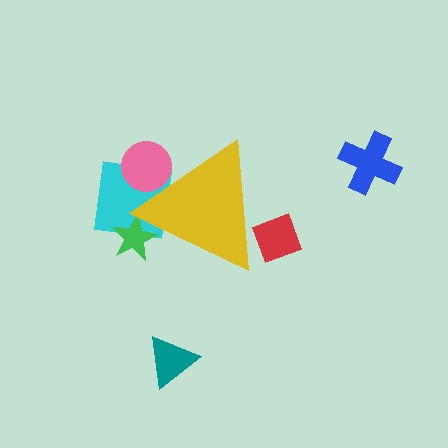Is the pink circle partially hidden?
Yes, the pink circle is partially hidden behind the yellow triangle.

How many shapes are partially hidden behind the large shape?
4 shapes are partially hidden.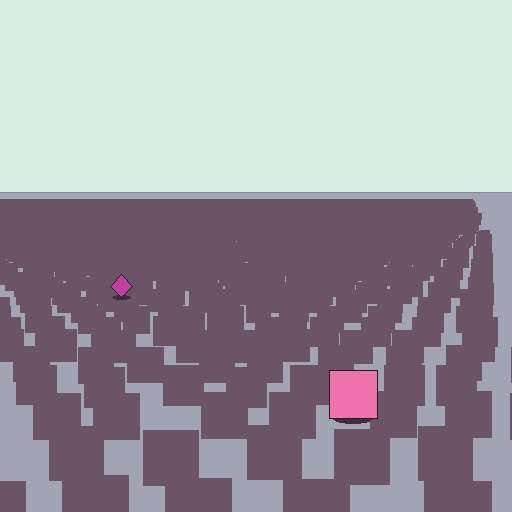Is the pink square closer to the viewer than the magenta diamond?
Yes. The pink square is closer — you can tell from the texture gradient: the ground texture is coarser near it.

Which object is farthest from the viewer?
The magenta diamond is farthest from the viewer. It appears smaller and the ground texture around it is denser.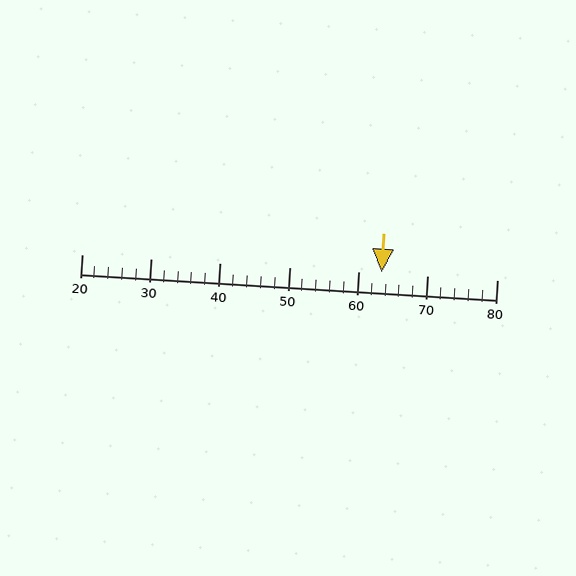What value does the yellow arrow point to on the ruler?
The yellow arrow points to approximately 63.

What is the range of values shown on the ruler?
The ruler shows values from 20 to 80.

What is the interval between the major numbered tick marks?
The major tick marks are spaced 10 units apart.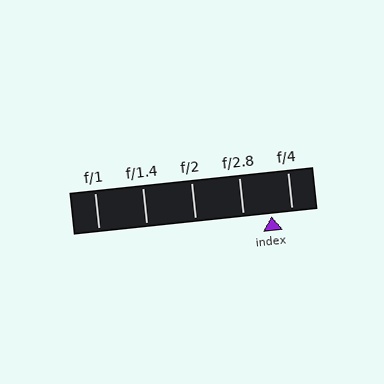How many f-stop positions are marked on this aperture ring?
There are 5 f-stop positions marked.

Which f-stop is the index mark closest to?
The index mark is closest to f/4.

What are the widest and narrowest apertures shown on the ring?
The widest aperture shown is f/1 and the narrowest is f/4.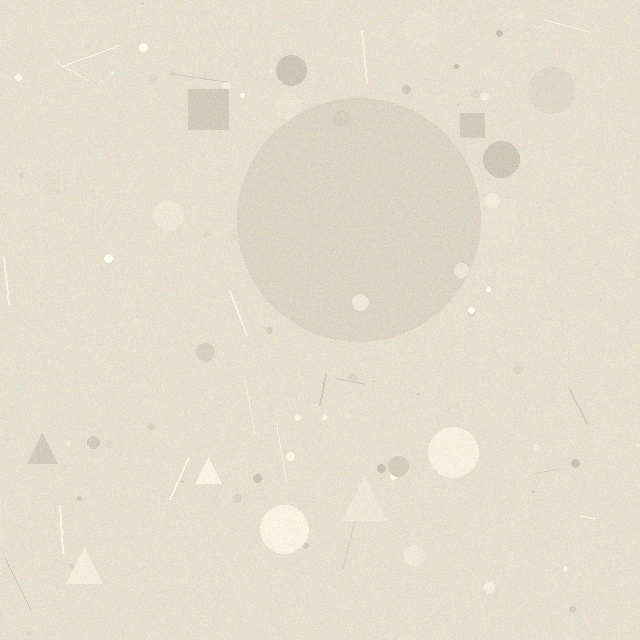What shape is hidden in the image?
A circle is hidden in the image.